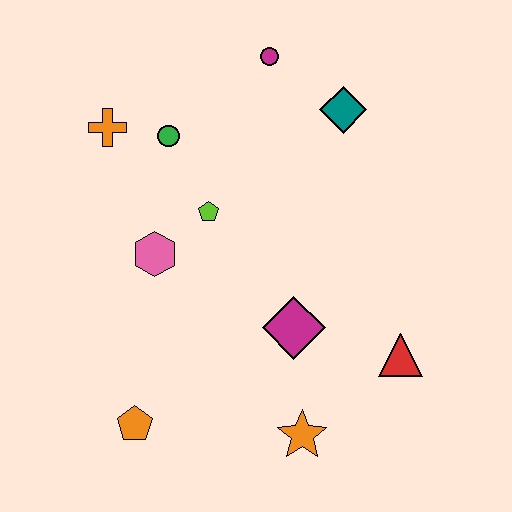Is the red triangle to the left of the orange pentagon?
No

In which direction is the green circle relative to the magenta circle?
The green circle is to the left of the magenta circle.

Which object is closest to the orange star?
The magenta diamond is closest to the orange star.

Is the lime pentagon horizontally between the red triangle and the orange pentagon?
Yes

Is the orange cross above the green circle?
Yes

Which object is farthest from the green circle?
The orange star is farthest from the green circle.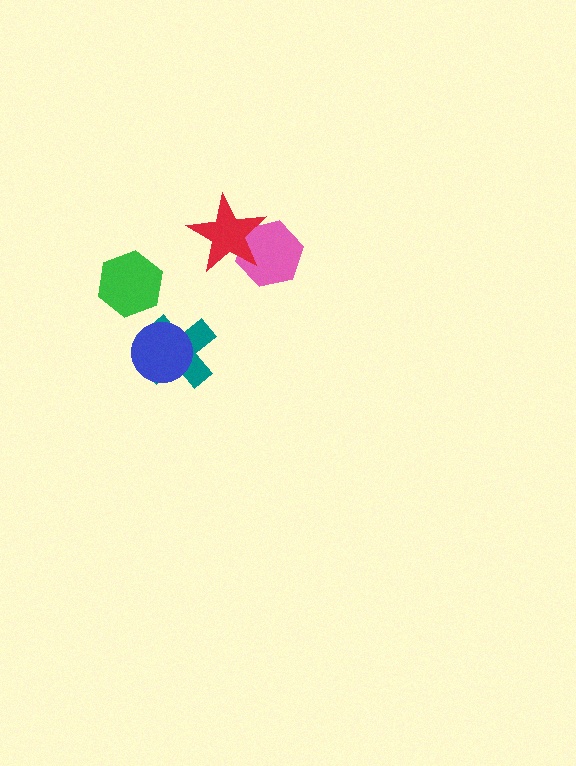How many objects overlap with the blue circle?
1 object overlaps with the blue circle.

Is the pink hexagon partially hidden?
Yes, it is partially covered by another shape.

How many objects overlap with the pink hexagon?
1 object overlaps with the pink hexagon.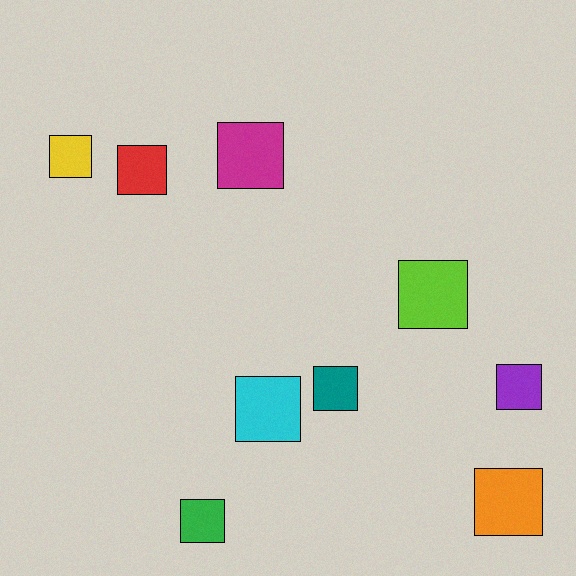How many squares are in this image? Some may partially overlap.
There are 9 squares.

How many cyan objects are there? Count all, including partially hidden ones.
There is 1 cyan object.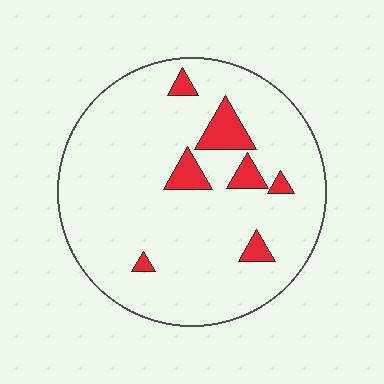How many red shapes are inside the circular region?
7.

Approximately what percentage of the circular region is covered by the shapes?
Approximately 10%.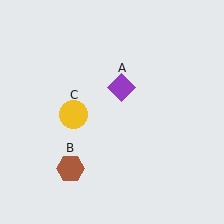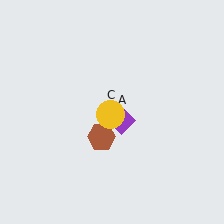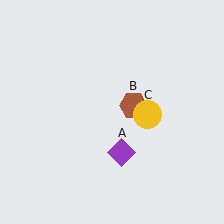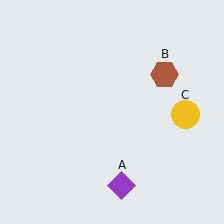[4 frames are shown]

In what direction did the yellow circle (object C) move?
The yellow circle (object C) moved right.